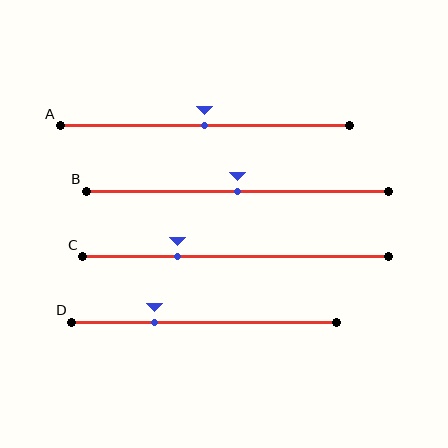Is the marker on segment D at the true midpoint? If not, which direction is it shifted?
No, the marker on segment D is shifted to the left by about 18% of the segment length.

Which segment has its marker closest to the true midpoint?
Segment A has its marker closest to the true midpoint.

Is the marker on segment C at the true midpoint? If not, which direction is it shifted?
No, the marker on segment C is shifted to the left by about 19% of the segment length.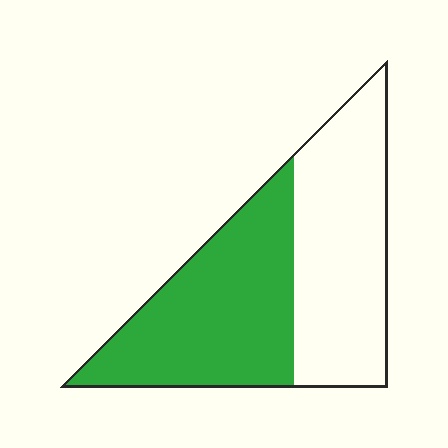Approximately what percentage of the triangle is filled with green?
Approximately 50%.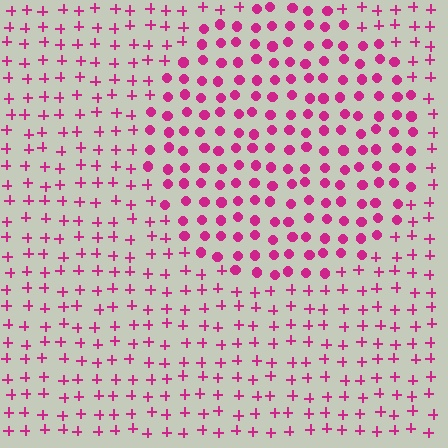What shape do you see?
I see a circle.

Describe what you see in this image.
The image is filled with small magenta elements arranged in a uniform grid. A circle-shaped region contains circles, while the surrounding area contains plus signs. The boundary is defined purely by the change in element shape.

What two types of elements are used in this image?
The image uses circles inside the circle region and plus signs outside it.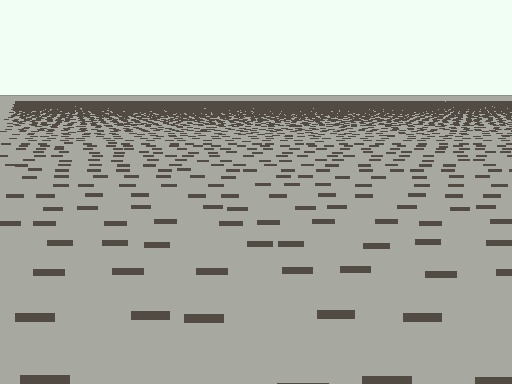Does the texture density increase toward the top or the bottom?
Density increases toward the top.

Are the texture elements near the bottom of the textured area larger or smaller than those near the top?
Larger. Near the bottom, elements are closer to the viewer and appear at a bigger on-screen size.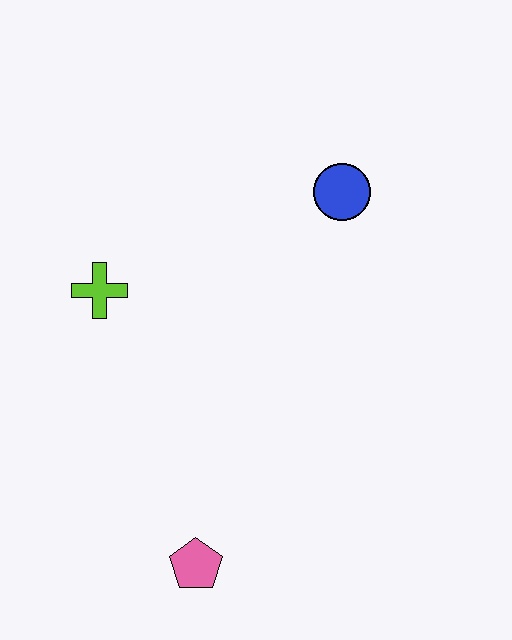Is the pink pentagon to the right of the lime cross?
Yes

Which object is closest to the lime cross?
The blue circle is closest to the lime cross.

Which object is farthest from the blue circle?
The pink pentagon is farthest from the blue circle.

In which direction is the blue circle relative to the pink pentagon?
The blue circle is above the pink pentagon.